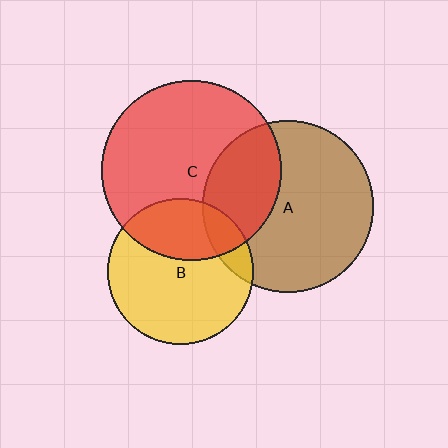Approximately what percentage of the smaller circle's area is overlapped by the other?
Approximately 30%.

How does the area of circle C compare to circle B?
Approximately 1.5 times.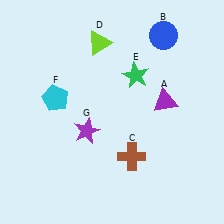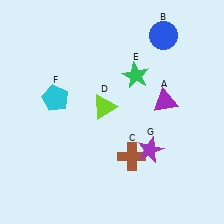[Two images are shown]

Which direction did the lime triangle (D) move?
The lime triangle (D) moved down.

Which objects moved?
The objects that moved are: the lime triangle (D), the purple star (G).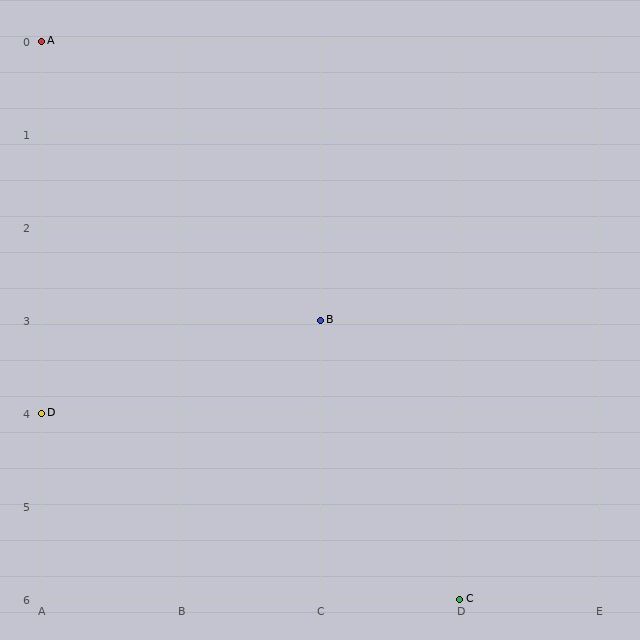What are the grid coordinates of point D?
Point D is at grid coordinates (A, 4).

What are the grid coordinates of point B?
Point B is at grid coordinates (C, 3).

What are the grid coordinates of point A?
Point A is at grid coordinates (A, 0).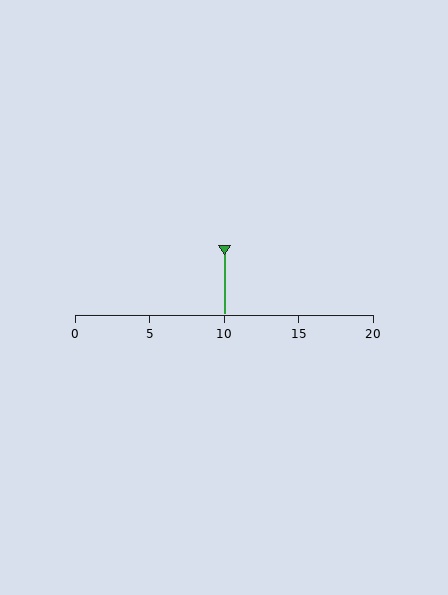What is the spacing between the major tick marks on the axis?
The major ticks are spaced 5 apart.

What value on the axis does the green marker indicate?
The marker indicates approximately 10.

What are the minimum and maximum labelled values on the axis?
The axis runs from 0 to 20.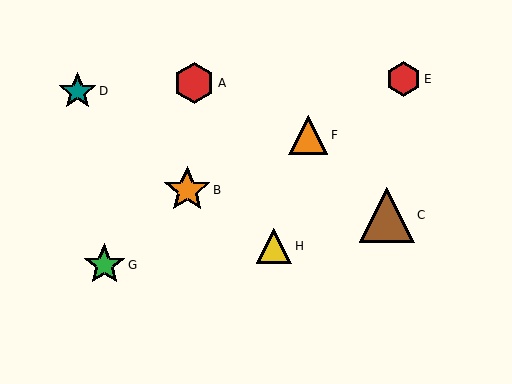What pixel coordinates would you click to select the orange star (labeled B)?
Click at (187, 190) to select the orange star B.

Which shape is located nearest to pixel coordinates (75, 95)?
The teal star (labeled D) at (78, 92) is nearest to that location.